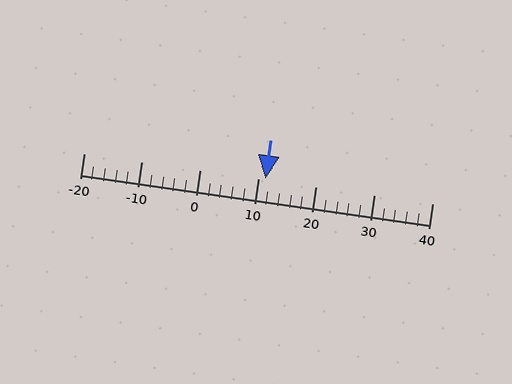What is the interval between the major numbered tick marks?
The major tick marks are spaced 10 units apart.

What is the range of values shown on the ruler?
The ruler shows values from -20 to 40.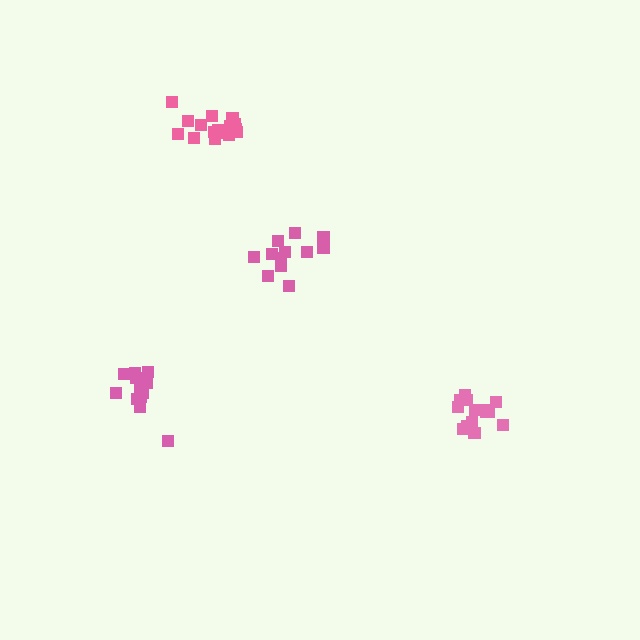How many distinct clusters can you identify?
There are 4 distinct clusters.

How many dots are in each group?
Group 1: 13 dots, Group 2: 16 dots, Group 3: 16 dots, Group 4: 12 dots (57 total).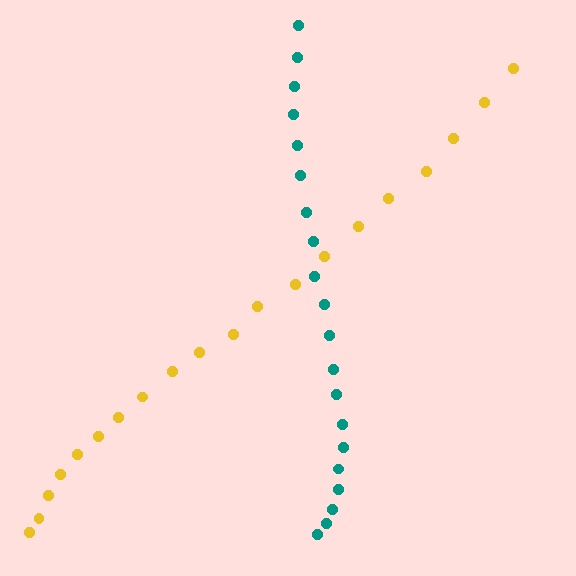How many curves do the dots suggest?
There are 2 distinct paths.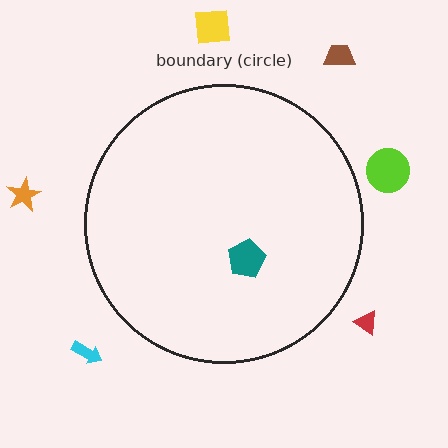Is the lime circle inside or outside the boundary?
Outside.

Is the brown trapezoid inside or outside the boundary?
Outside.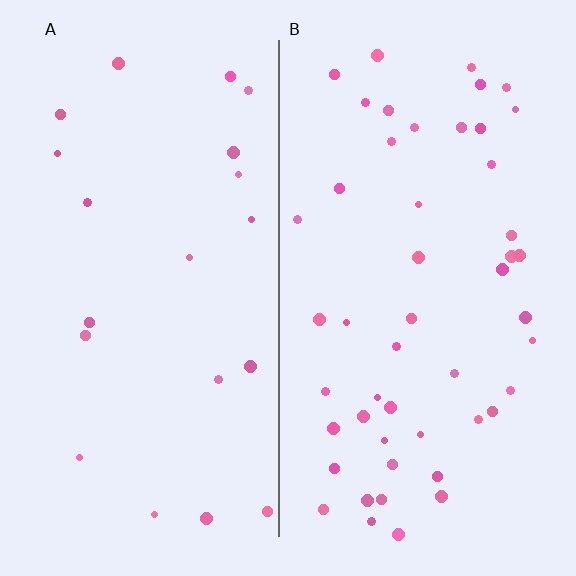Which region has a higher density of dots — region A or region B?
B (the right).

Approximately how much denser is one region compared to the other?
Approximately 2.4× — region B over region A.